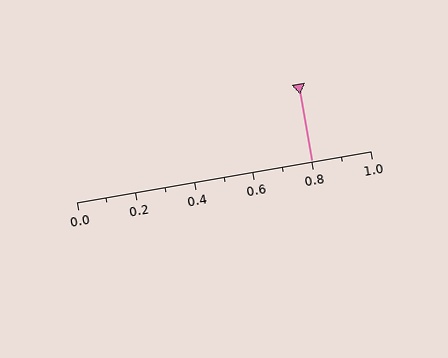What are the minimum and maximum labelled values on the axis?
The axis runs from 0.0 to 1.0.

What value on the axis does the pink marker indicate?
The marker indicates approximately 0.8.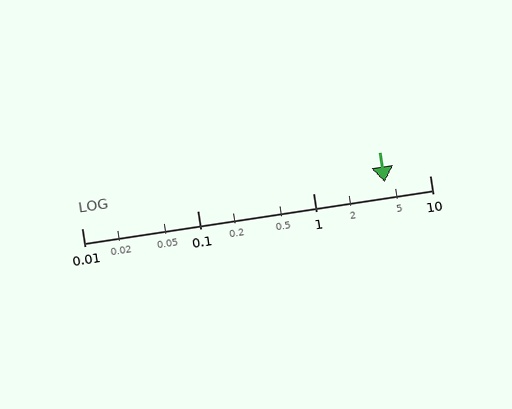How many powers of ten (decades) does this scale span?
The scale spans 3 decades, from 0.01 to 10.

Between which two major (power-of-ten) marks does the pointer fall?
The pointer is between 1 and 10.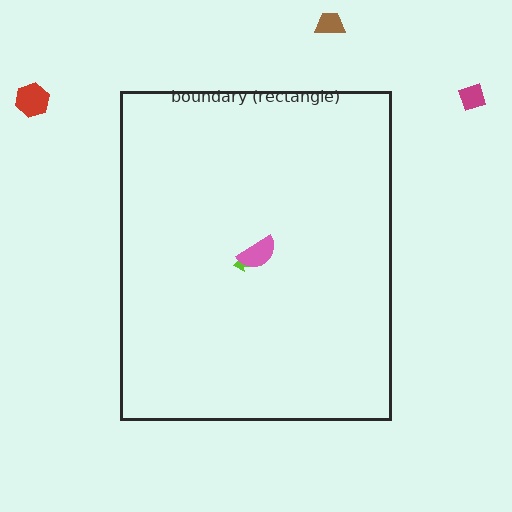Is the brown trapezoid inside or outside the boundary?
Outside.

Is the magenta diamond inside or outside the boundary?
Outside.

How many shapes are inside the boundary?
2 inside, 3 outside.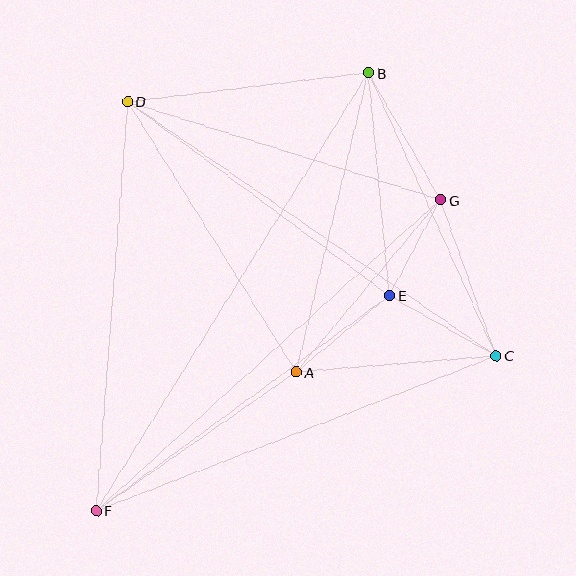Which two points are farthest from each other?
Points B and F are farthest from each other.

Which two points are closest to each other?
Points E and G are closest to each other.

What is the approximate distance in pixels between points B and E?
The distance between B and E is approximately 224 pixels.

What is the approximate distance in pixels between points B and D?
The distance between B and D is approximately 243 pixels.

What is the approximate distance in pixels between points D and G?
The distance between D and G is approximately 328 pixels.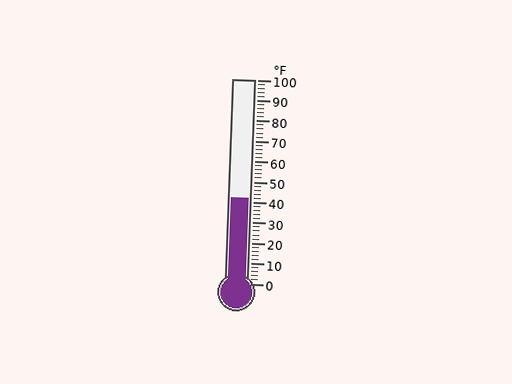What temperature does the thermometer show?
The thermometer shows approximately 42°F.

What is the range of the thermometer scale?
The thermometer scale ranges from 0°F to 100°F.